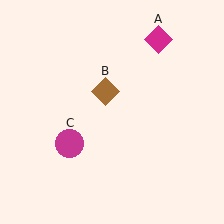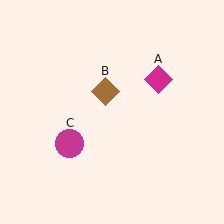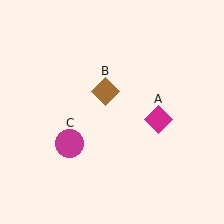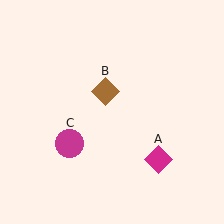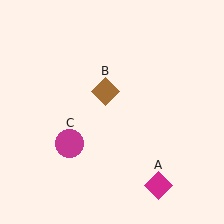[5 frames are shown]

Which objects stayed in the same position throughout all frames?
Brown diamond (object B) and magenta circle (object C) remained stationary.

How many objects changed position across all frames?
1 object changed position: magenta diamond (object A).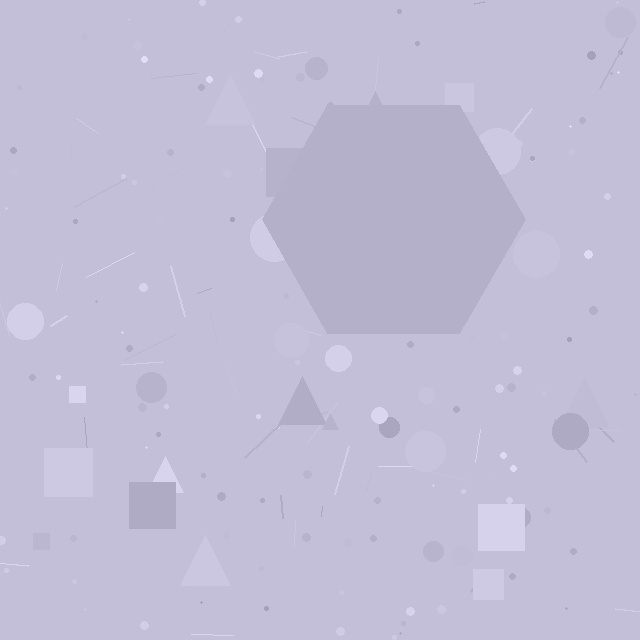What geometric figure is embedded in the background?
A hexagon is embedded in the background.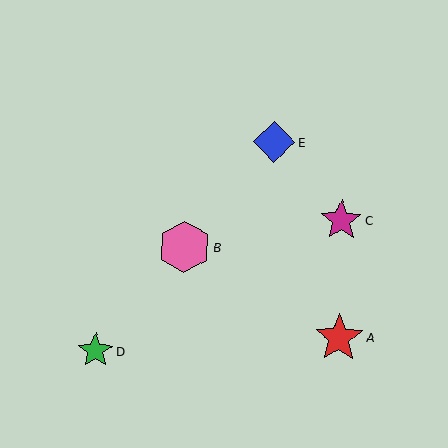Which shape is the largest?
The pink hexagon (labeled B) is the largest.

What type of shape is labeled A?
Shape A is a red star.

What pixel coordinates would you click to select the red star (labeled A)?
Click at (339, 338) to select the red star A.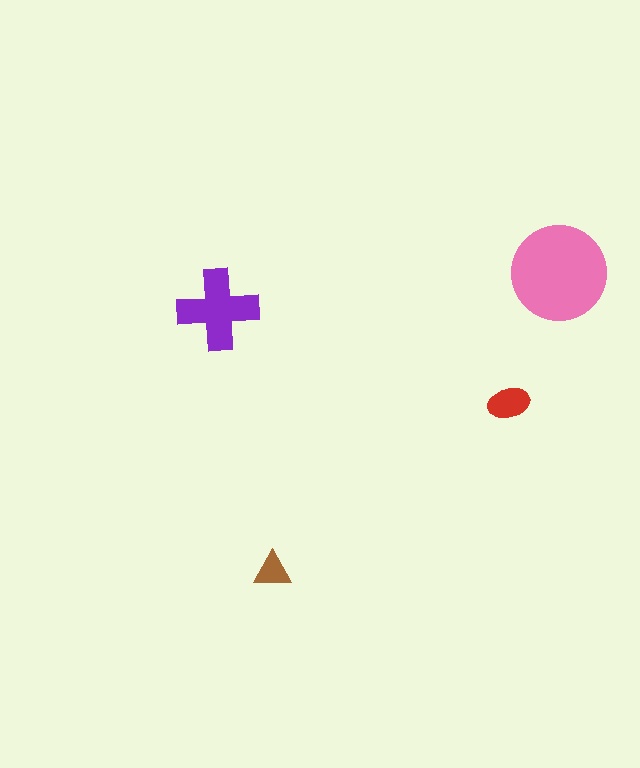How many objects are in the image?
There are 4 objects in the image.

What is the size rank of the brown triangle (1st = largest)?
4th.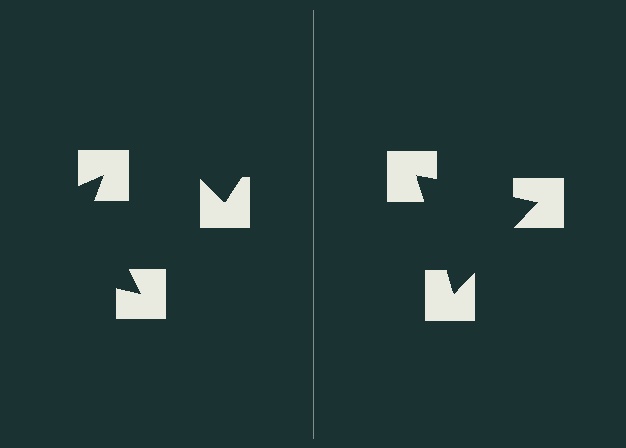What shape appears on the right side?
An illusory triangle.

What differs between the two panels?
The notched squares are positioned identically on both sides; only the wedge orientations differ. On the right they align to a triangle; on the left they are misaligned.